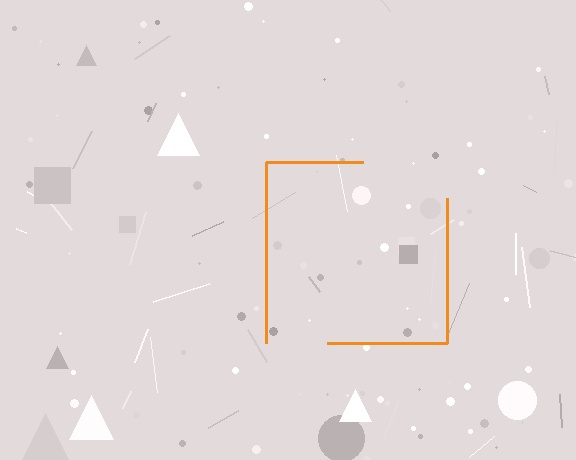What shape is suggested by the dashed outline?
The dashed outline suggests a square.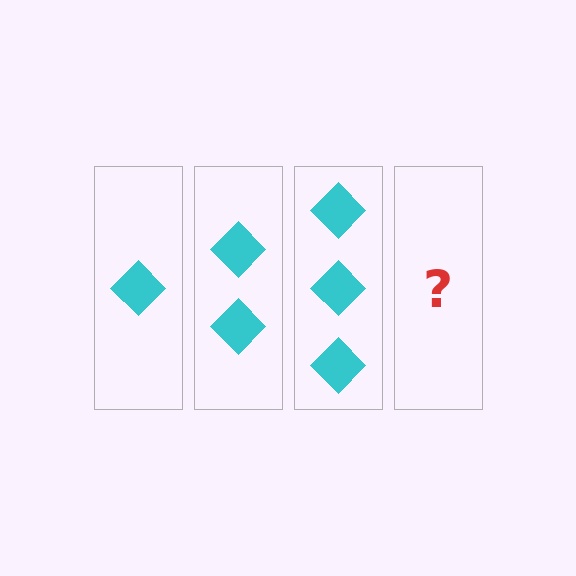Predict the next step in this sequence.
The next step is 4 diamonds.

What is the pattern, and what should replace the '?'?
The pattern is that each step adds one more diamond. The '?' should be 4 diamonds.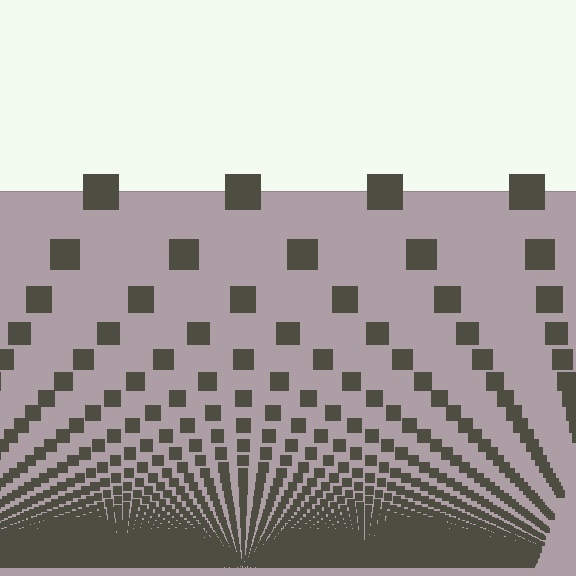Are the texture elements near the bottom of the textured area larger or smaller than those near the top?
Smaller. The gradient is inverted — elements near the bottom are smaller and denser.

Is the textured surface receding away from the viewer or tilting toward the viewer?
The surface appears to tilt toward the viewer. Texture elements get larger and sparser toward the top.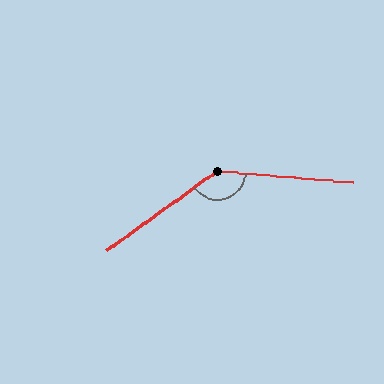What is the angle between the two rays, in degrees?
Approximately 140 degrees.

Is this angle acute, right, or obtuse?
It is obtuse.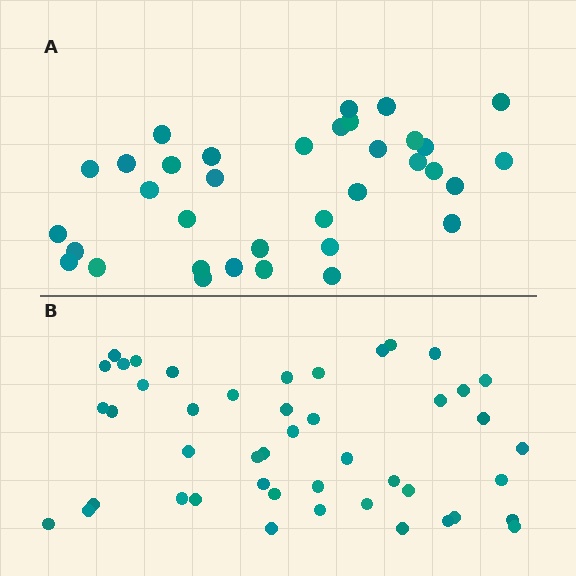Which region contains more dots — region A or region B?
Region B (the bottom region) has more dots.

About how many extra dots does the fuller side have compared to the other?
Region B has roughly 12 or so more dots than region A.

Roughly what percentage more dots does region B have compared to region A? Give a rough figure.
About 30% more.